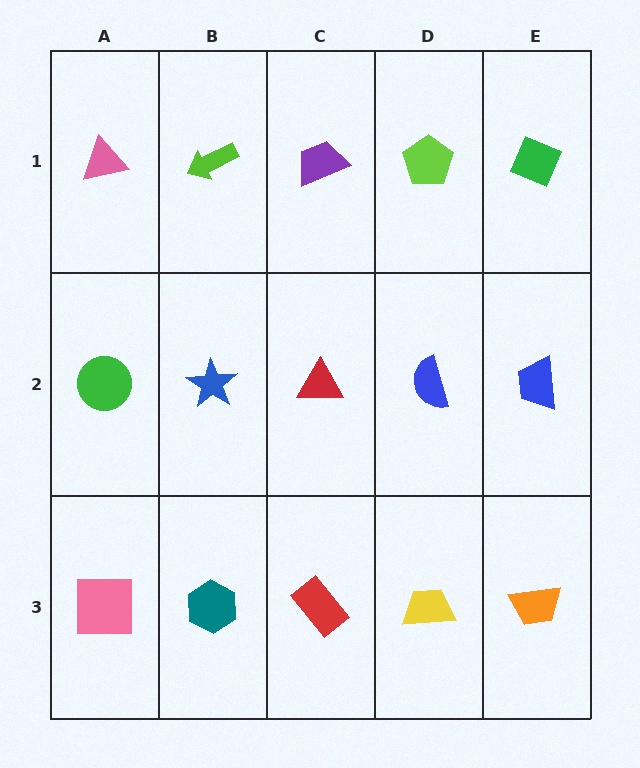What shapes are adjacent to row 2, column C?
A purple trapezoid (row 1, column C), a red rectangle (row 3, column C), a blue star (row 2, column B), a blue semicircle (row 2, column D).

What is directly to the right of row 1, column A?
A lime arrow.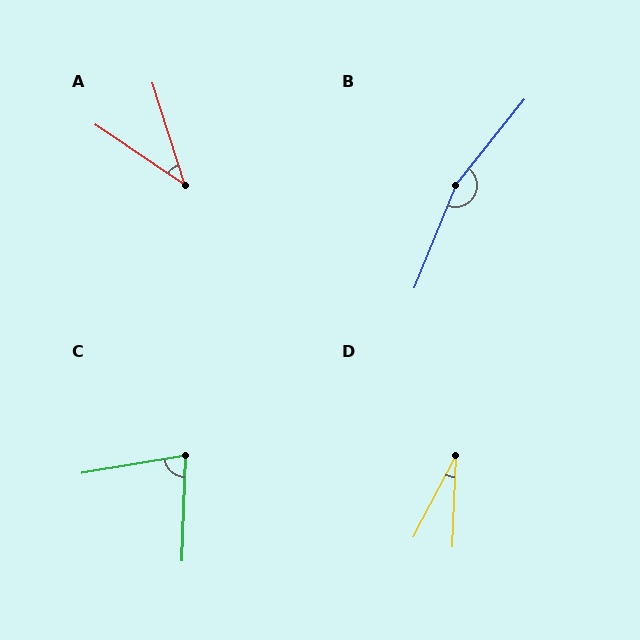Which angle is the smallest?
D, at approximately 25 degrees.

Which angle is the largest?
B, at approximately 163 degrees.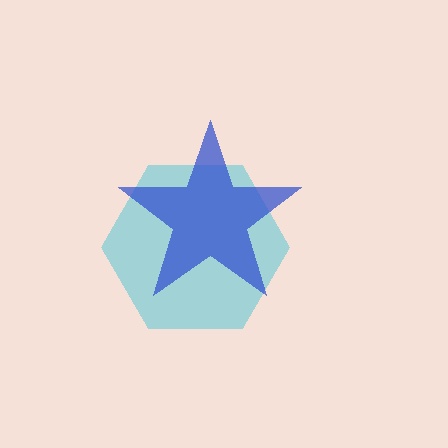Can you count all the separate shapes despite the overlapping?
Yes, there are 2 separate shapes.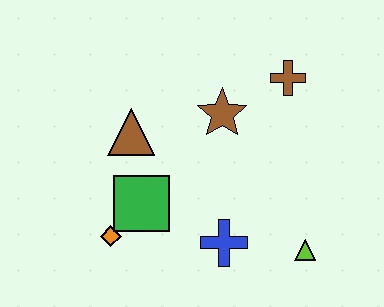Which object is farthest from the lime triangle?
The brown triangle is farthest from the lime triangle.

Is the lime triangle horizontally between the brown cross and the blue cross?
No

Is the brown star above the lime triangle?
Yes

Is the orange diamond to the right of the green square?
No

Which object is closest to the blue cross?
The lime triangle is closest to the blue cross.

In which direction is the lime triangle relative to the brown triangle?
The lime triangle is to the right of the brown triangle.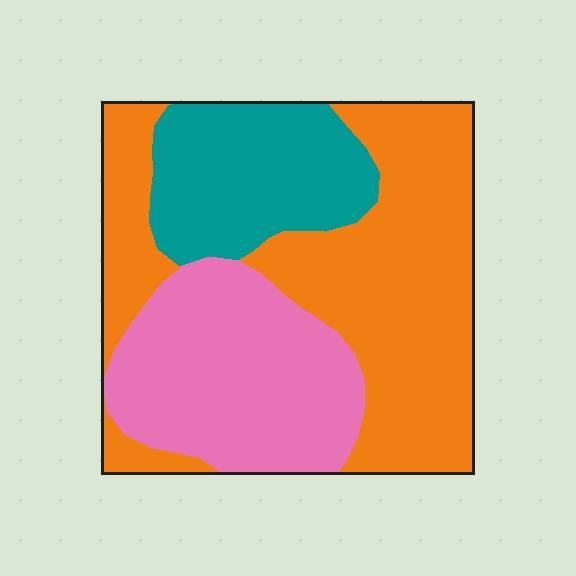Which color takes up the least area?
Teal, at roughly 20%.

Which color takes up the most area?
Orange, at roughly 50%.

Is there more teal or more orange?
Orange.